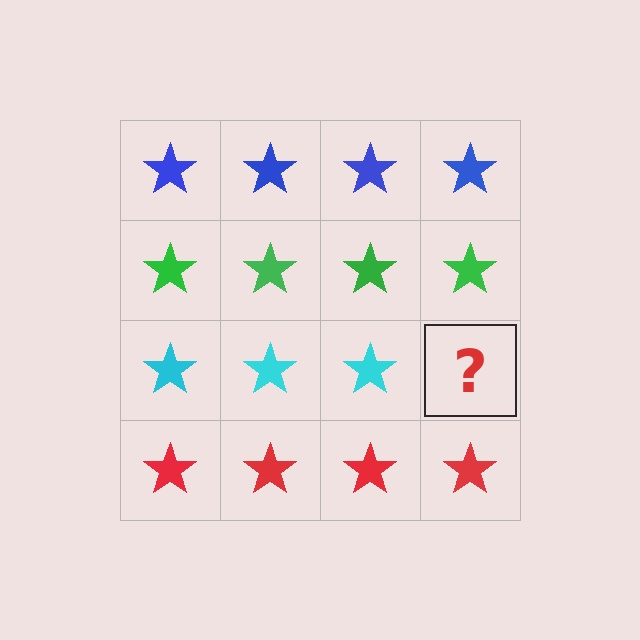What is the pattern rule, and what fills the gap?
The rule is that each row has a consistent color. The gap should be filled with a cyan star.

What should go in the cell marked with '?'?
The missing cell should contain a cyan star.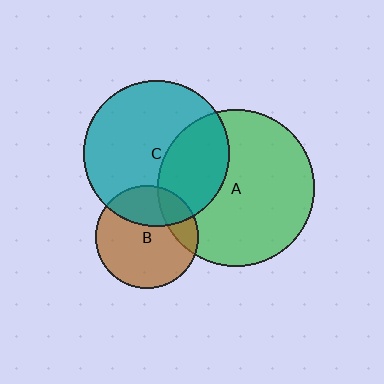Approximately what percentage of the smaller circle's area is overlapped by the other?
Approximately 30%.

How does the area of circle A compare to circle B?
Approximately 2.3 times.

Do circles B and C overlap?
Yes.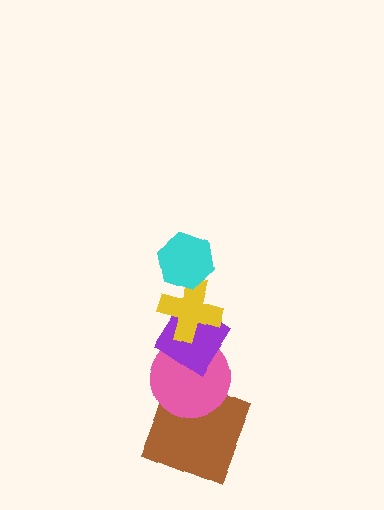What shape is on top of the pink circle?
The purple diamond is on top of the pink circle.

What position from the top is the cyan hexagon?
The cyan hexagon is 1st from the top.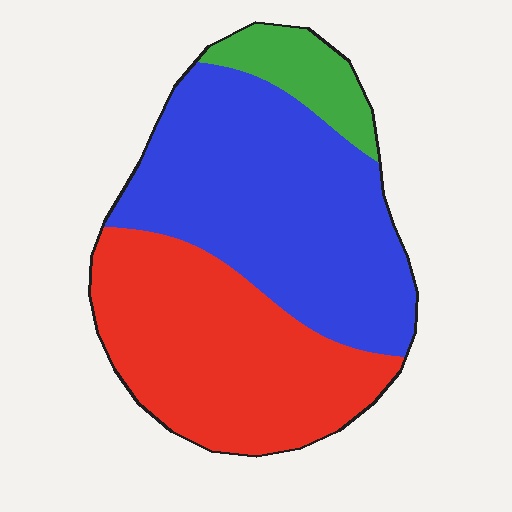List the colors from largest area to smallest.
From largest to smallest: blue, red, green.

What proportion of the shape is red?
Red covers about 40% of the shape.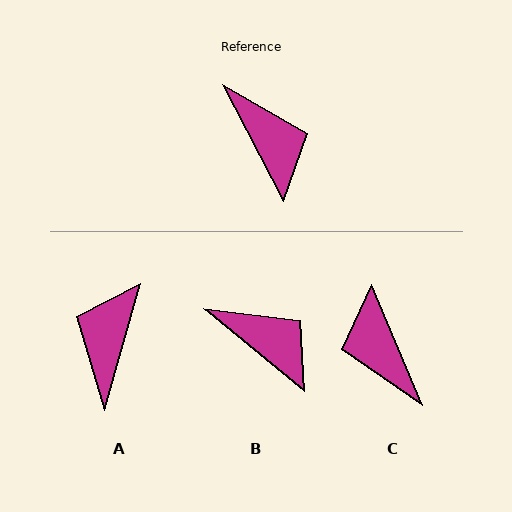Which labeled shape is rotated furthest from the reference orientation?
C, about 175 degrees away.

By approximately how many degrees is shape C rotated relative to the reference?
Approximately 175 degrees counter-clockwise.